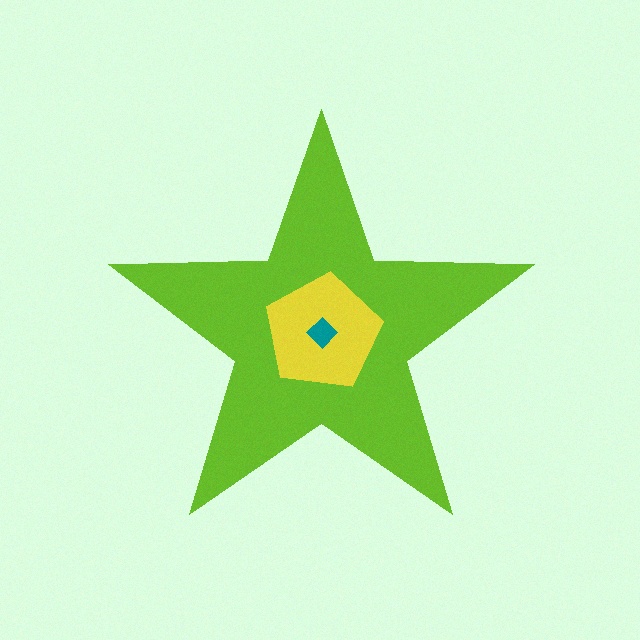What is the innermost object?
The teal diamond.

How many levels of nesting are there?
3.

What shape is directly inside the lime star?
The yellow pentagon.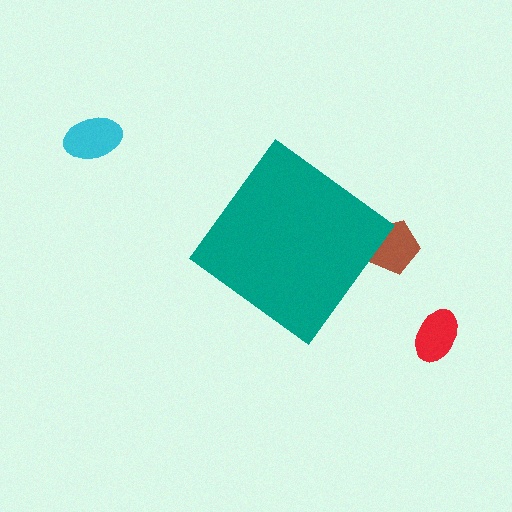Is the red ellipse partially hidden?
No, the red ellipse is fully visible.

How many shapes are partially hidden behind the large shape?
1 shape is partially hidden.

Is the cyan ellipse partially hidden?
No, the cyan ellipse is fully visible.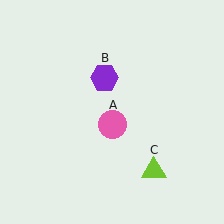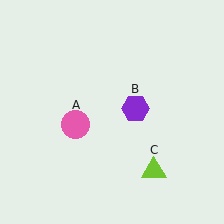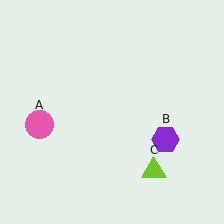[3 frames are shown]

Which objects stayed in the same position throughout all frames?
Lime triangle (object C) remained stationary.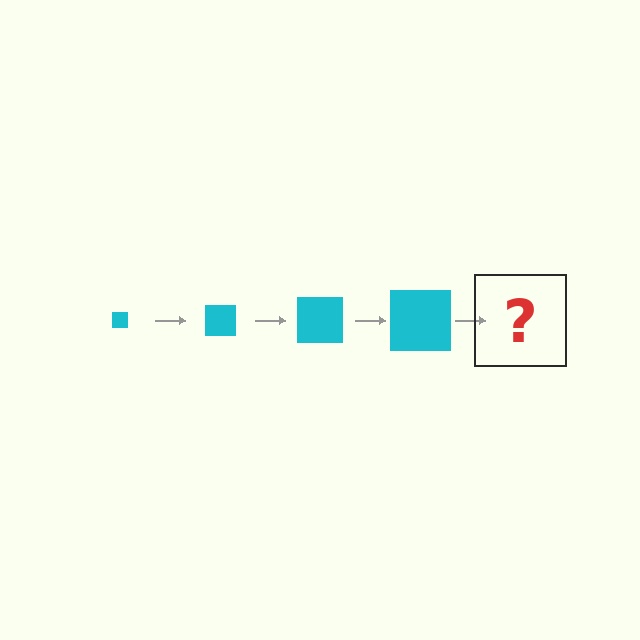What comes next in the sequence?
The next element should be a cyan square, larger than the previous one.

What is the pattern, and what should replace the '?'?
The pattern is that the square gets progressively larger each step. The '?' should be a cyan square, larger than the previous one.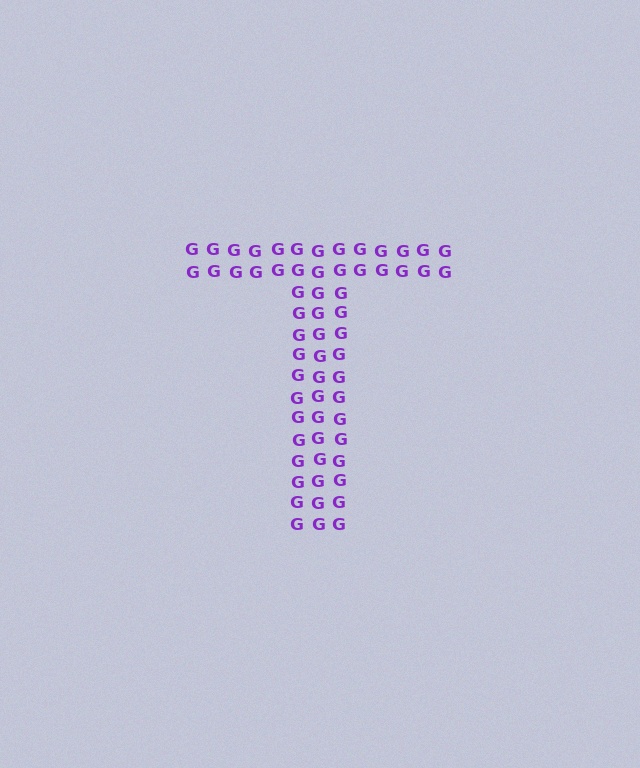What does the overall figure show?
The overall figure shows the letter T.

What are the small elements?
The small elements are letter G's.